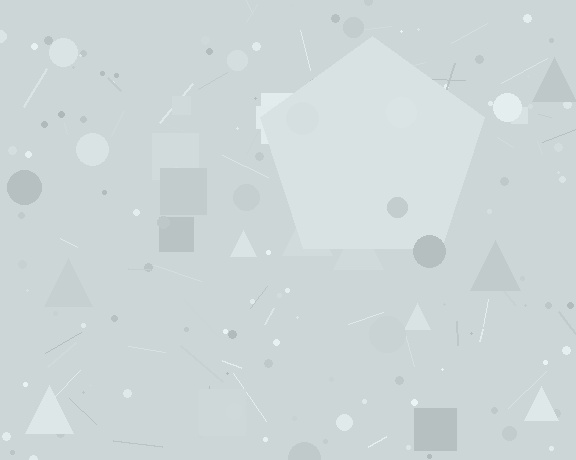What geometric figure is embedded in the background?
A pentagon is embedded in the background.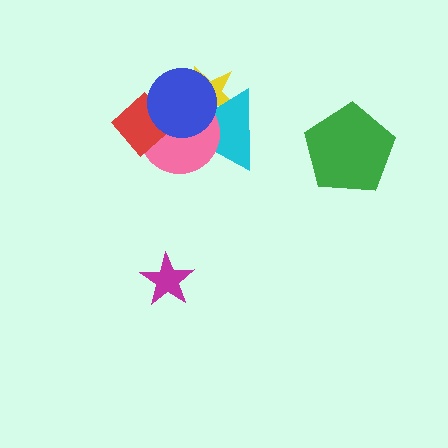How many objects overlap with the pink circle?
4 objects overlap with the pink circle.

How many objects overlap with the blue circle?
4 objects overlap with the blue circle.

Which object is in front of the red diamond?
The blue circle is in front of the red diamond.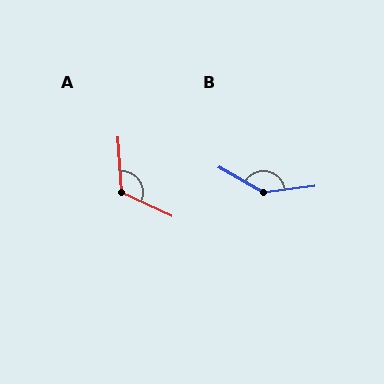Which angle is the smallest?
A, at approximately 118 degrees.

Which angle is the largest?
B, at approximately 142 degrees.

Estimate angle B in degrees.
Approximately 142 degrees.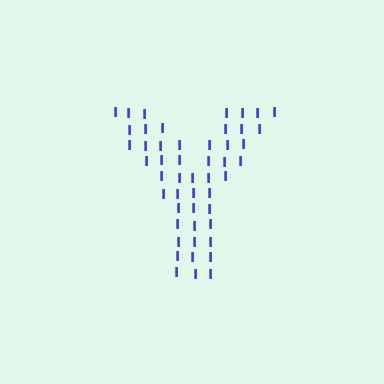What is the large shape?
The large shape is the letter Y.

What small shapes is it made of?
It is made of small letter I's.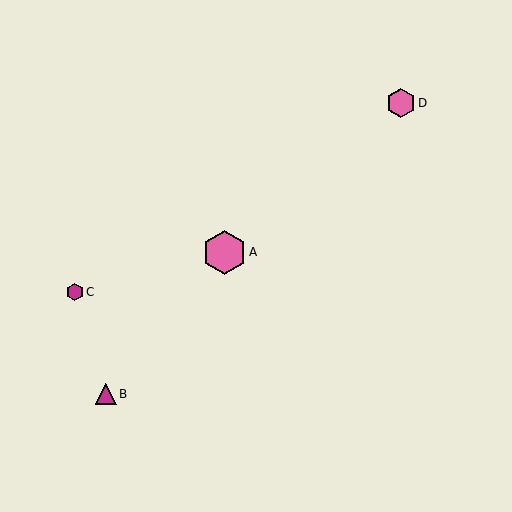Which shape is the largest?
The pink hexagon (labeled A) is the largest.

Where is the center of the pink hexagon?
The center of the pink hexagon is at (224, 252).